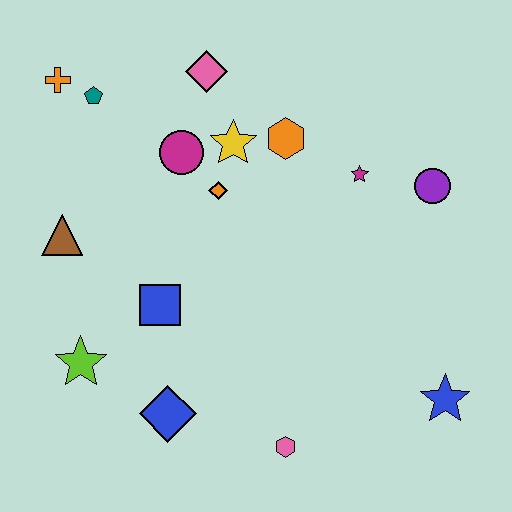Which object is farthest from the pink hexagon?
The orange cross is farthest from the pink hexagon.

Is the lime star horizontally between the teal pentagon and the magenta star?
No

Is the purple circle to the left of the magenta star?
No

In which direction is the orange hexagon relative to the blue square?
The orange hexagon is above the blue square.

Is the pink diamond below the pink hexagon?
No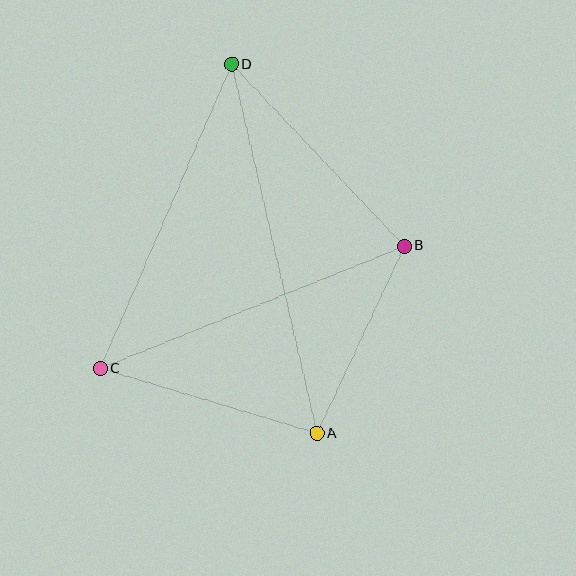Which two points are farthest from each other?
Points A and D are farthest from each other.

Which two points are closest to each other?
Points A and B are closest to each other.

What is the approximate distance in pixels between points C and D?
The distance between C and D is approximately 331 pixels.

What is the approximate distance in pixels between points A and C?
The distance between A and C is approximately 226 pixels.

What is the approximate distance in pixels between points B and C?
The distance between B and C is approximately 328 pixels.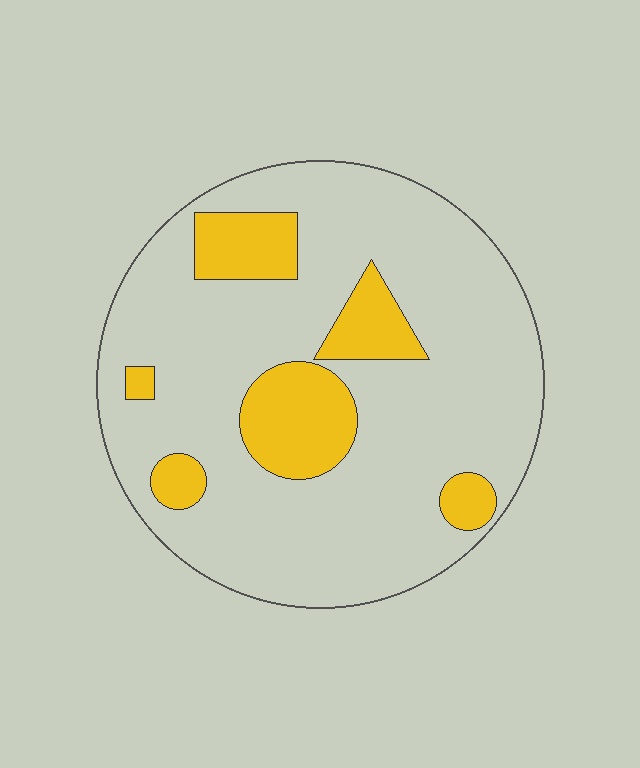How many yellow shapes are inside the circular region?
6.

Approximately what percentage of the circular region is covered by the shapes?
Approximately 20%.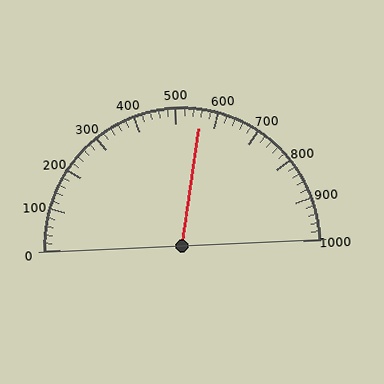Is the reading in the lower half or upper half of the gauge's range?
The reading is in the upper half of the range (0 to 1000).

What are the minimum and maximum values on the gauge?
The gauge ranges from 0 to 1000.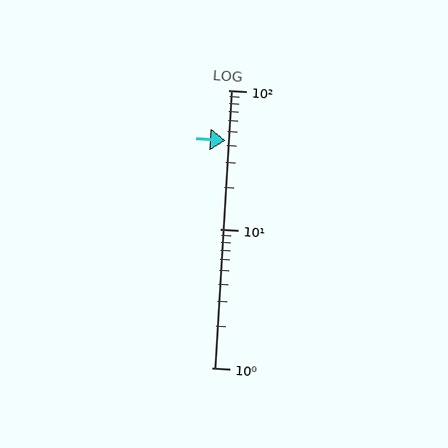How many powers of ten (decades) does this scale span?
The scale spans 2 decades, from 1 to 100.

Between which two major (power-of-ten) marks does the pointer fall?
The pointer is between 10 and 100.